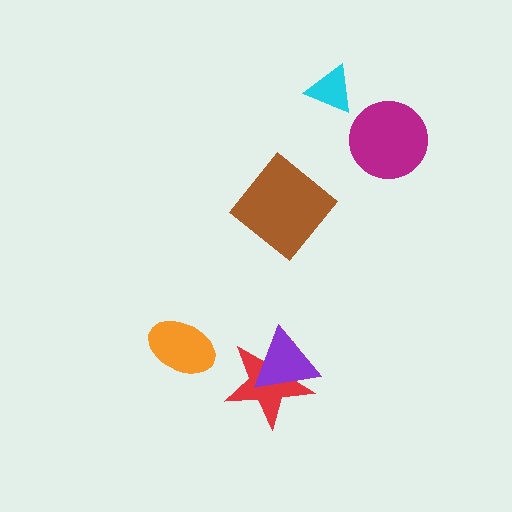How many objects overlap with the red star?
1 object overlaps with the red star.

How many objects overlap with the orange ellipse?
0 objects overlap with the orange ellipse.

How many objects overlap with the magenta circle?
0 objects overlap with the magenta circle.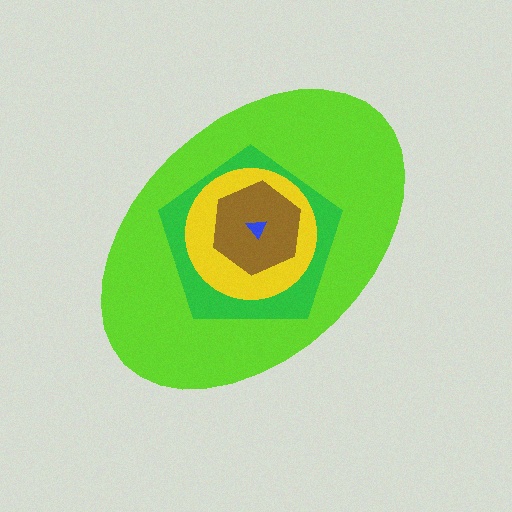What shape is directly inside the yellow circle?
The brown hexagon.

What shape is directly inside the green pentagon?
The yellow circle.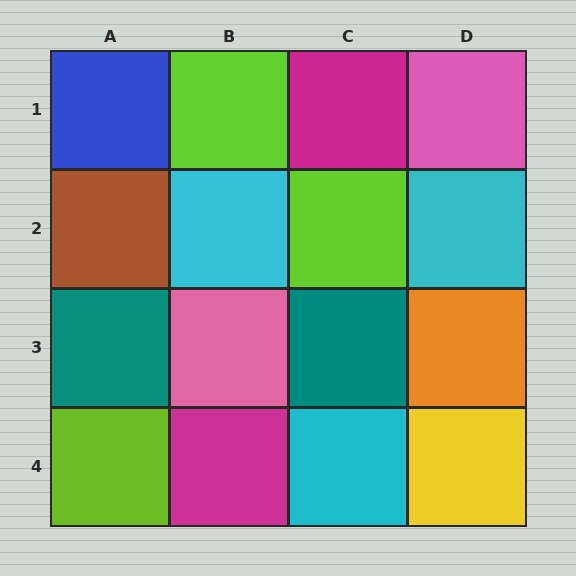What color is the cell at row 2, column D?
Cyan.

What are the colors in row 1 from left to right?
Blue, lime, magenta, pink.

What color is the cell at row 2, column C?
Lime.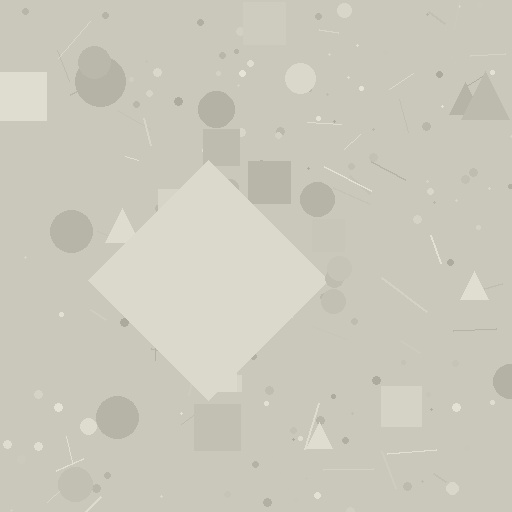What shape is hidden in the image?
A diamond is hidden in the image.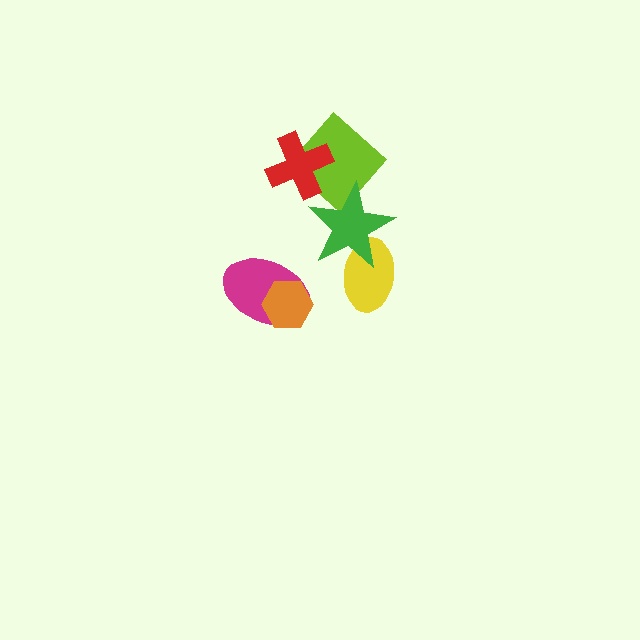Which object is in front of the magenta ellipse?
The orange hexagon is in front of the magenta ellipse.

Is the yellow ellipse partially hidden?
Yes, it is partially covered by another shape.